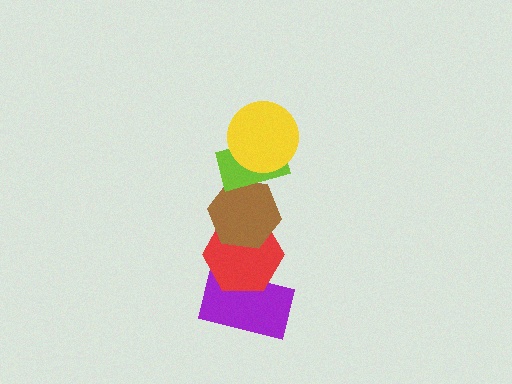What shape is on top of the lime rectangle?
The yellow circle is on top of the lime rectangle.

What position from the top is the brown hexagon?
The brown hexagon is 3rd from the top.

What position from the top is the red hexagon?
The red hexagon is 4th from the top.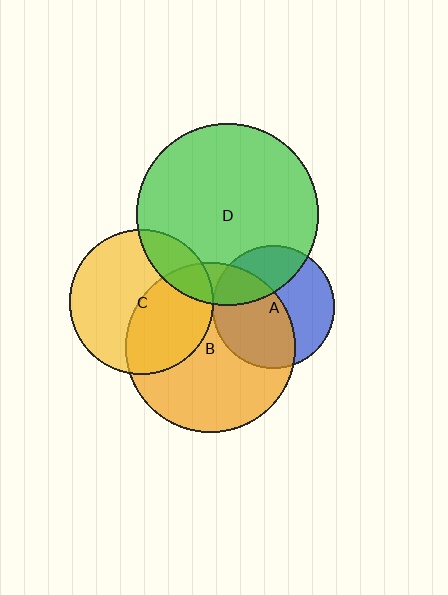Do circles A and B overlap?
Yes.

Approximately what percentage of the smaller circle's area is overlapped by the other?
Approximately 50%.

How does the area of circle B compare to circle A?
Approximately 1.9 times.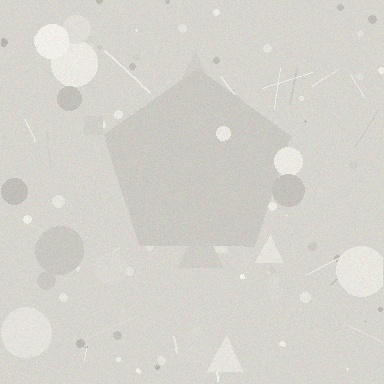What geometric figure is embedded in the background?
A pentagon is embedded in the background.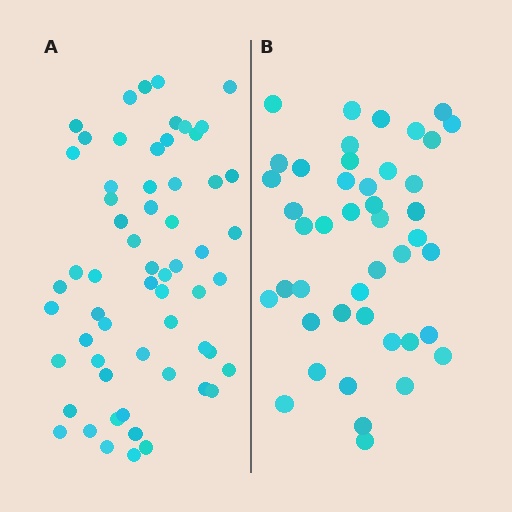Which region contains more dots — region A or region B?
Region A (the left region) has more dots.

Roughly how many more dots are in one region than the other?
Region A has approximately 15 more dots than region B.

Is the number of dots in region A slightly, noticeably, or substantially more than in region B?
Region A has noticeably more, but not dramatically so. The ratio is roughly 1.4 to 1.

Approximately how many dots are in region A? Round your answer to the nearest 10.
About 60 dots.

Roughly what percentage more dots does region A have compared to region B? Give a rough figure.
About 35% more.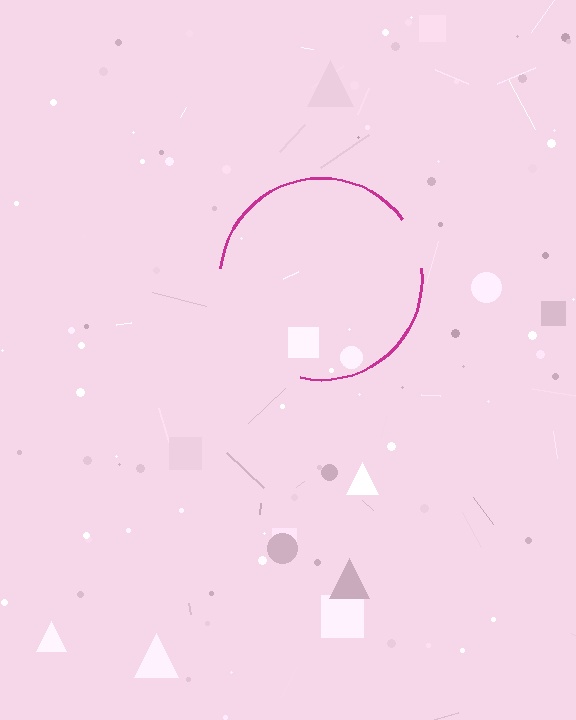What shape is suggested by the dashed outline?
The dashed outline suggests a circle.